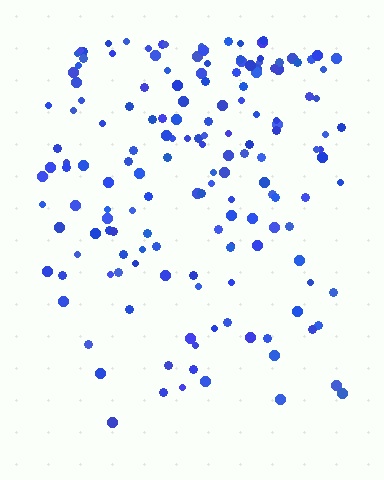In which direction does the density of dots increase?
From bottom to top, with the top side densest.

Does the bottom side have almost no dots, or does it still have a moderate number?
Still a moderate number, just noticeably fewer than the top.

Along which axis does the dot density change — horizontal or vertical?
Vertical.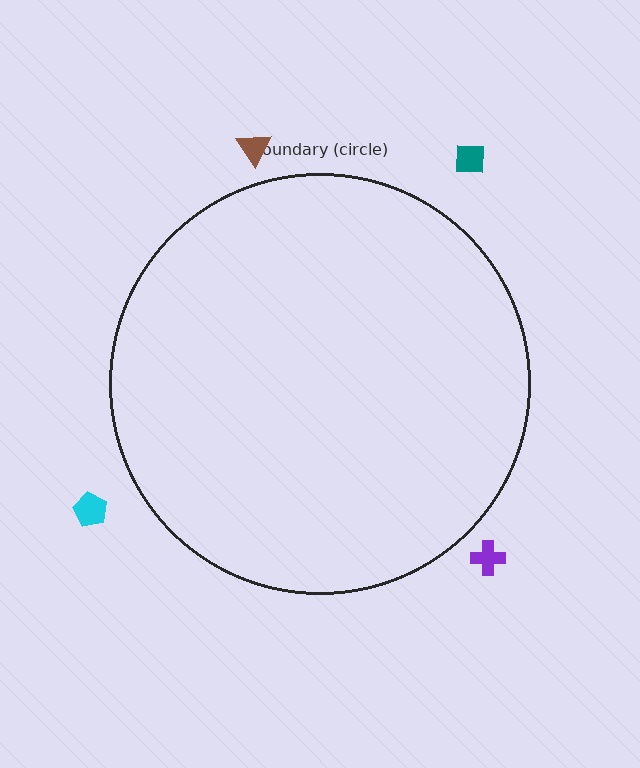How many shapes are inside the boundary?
0 inside, 4 outside.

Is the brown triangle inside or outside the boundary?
Outside.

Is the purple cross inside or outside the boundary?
Outside.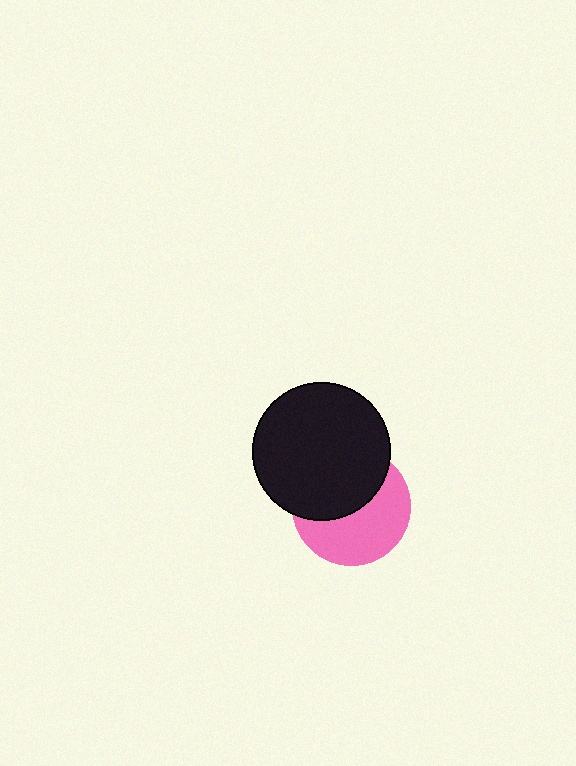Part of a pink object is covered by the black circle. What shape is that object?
It is a circle.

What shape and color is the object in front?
The object in front is a black circle.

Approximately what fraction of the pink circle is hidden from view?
Roughly 47% of the pink circle is hidden behind the black circle.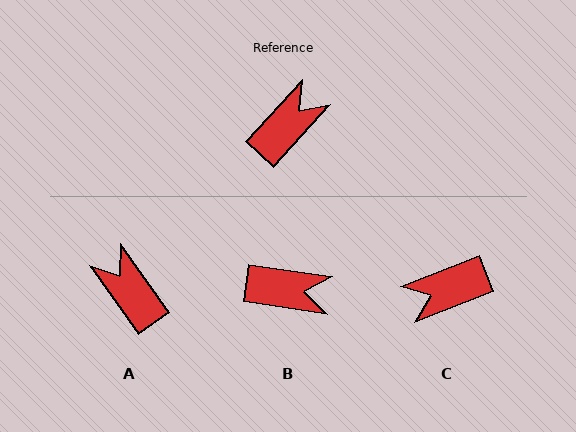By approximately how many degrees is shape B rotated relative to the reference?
Approximately 56 degrees clockwise.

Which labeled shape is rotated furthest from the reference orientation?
C, about 154 degrees away.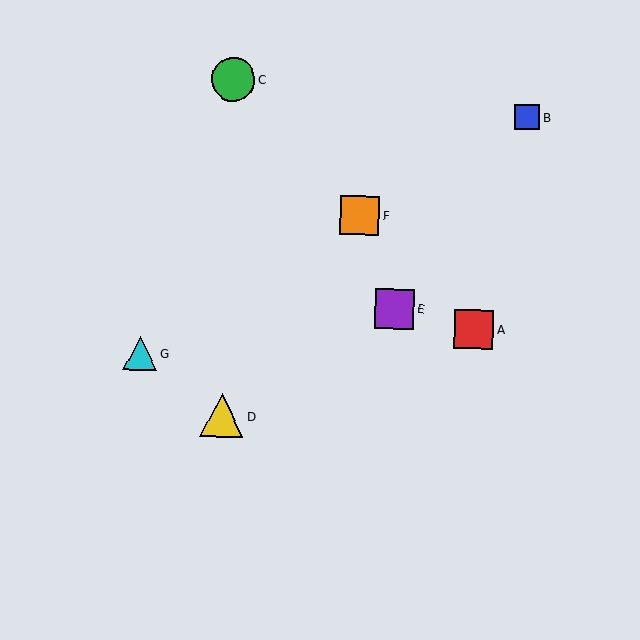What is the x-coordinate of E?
Object E is at x≈394.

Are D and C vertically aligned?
Yes, both are at x≈222.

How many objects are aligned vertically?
2 objects (C, D) are aligned vertically.